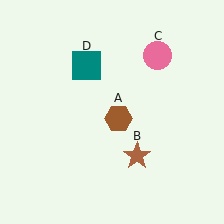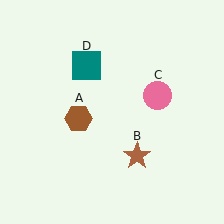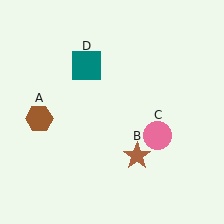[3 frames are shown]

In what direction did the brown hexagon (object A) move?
The brown hexagon (object A) moved left.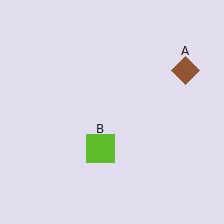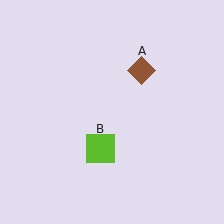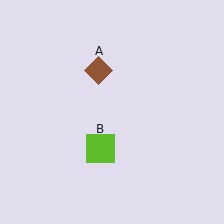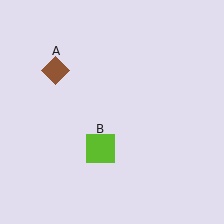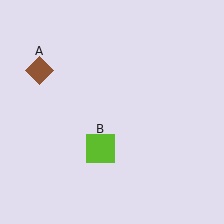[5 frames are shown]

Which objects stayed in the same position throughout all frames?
Lime square (object B) remained stationary.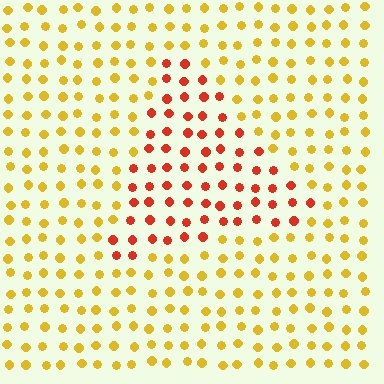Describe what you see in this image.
The image is filled with small yellow elements in a uniform arrangement. A triangle-shaped region is visible where the elements are tinted to a slightly different hue, forming a subtle color boundary.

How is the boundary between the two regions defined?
The boundary is defined purely by a slight shift in hue (about 44 degrees). Spacing, size, and orientation are identical on both sides.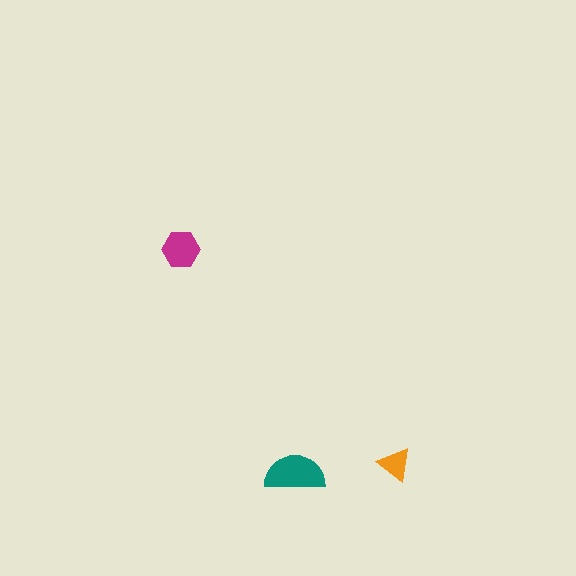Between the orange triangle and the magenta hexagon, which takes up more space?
The magenta hexagon.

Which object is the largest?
The teal semicircle.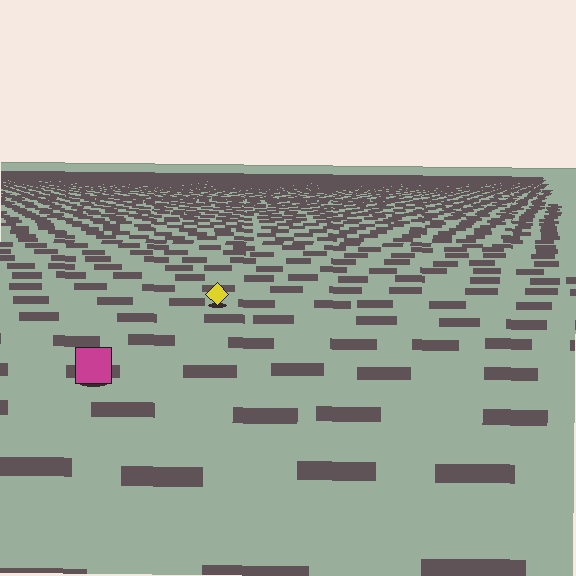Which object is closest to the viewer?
The magenta square is closest. The texture marks near it are larger and more spread out.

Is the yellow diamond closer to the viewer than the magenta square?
No. The magenta square is closer — you can tell from the texture gradient: the ground texture is coarser near it.